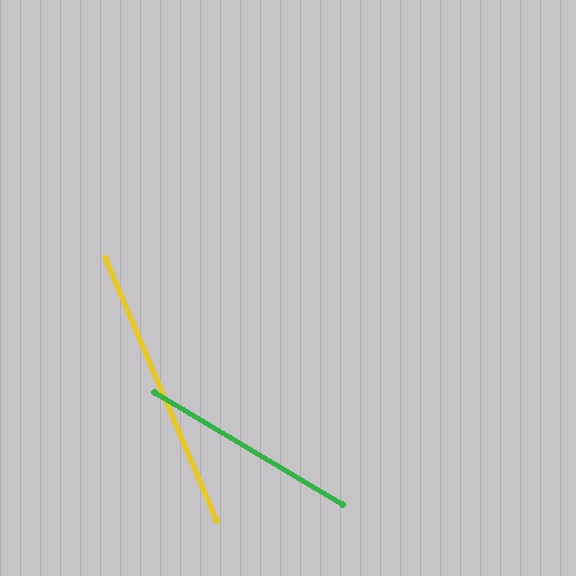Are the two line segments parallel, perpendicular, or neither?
Neither parallel nor perpendicular — they differ by about 36°.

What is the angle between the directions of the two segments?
Approximately 36 degrees.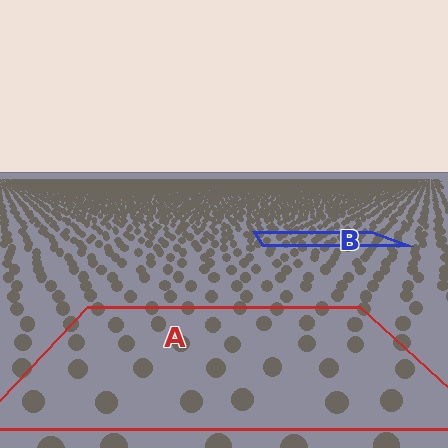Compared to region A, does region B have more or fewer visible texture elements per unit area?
Region B has more texture elements per unit area — they are packed more densely because it is farther away.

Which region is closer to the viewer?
Region A is closer. The texture elements there are larger and more spread out.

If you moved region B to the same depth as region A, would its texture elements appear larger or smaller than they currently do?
They would appear larger. At a closer depth, the same texture elements are projected at a bigger on-screen size.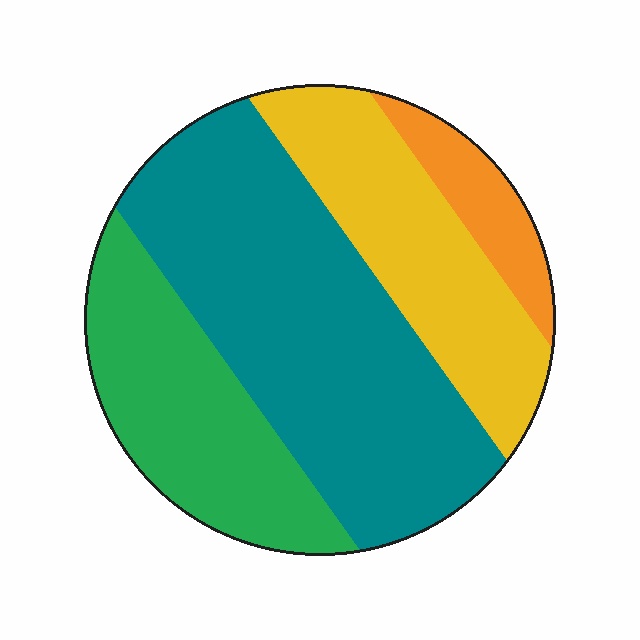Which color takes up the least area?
Orange, at roughly 10%.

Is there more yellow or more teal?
Teal.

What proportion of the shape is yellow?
Yellow covers roughly 25% of the shape.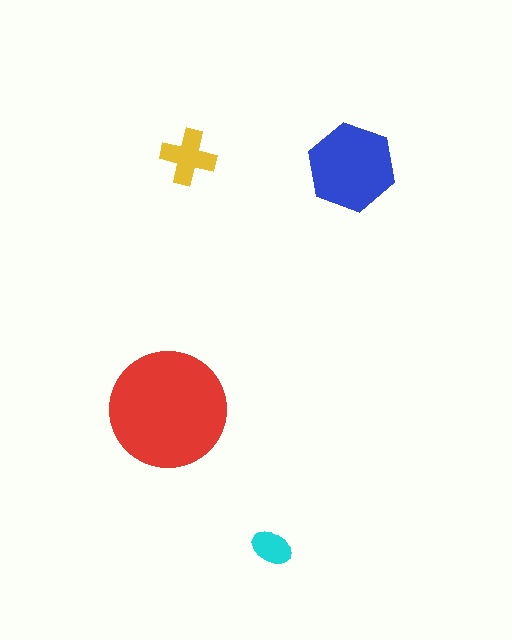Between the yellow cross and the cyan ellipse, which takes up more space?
The yellow cross.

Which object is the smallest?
The cyan ellipse.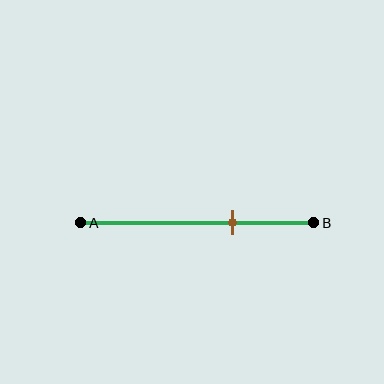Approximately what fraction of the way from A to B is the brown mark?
The brown mark is approximately 65% of the way from A to B.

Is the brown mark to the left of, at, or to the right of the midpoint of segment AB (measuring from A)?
The brown mark is to the right of the midpoint of segment AB.